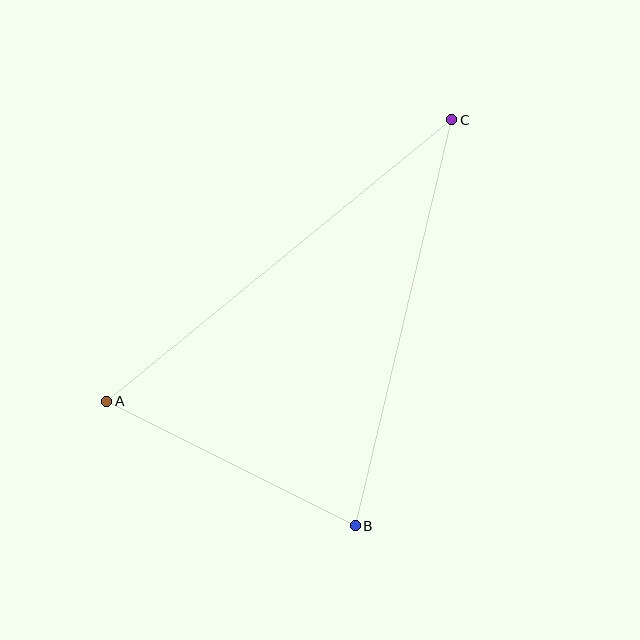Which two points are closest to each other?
Points A and B are closest to each other.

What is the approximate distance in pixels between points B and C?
The distance between B and C is approximately 417 pixels.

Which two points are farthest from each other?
Points A and C are farthest from each other.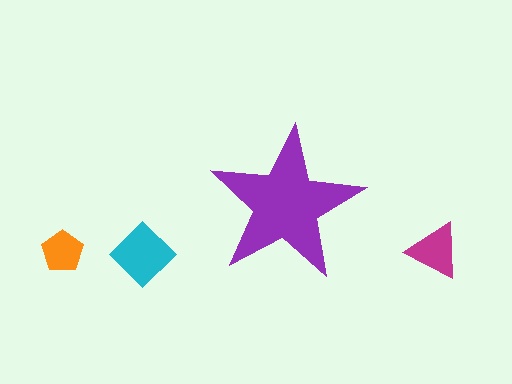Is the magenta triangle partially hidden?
No, the magenta triangle is fully visible.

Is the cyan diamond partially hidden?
No, the cyan diamond is fully visible.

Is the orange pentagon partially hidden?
No, the orange pentagon is fully visible.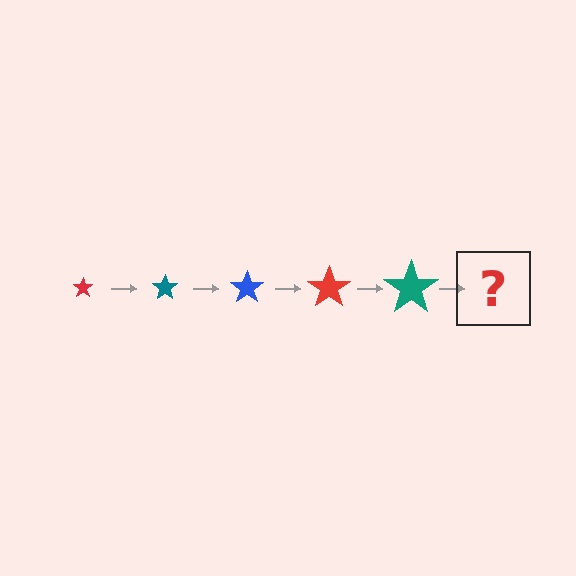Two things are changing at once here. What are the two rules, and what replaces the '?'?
The two rules are that the star grows larger each step and the color cycles through red, teal, and blue. The '?' should be a blue star, larger than the previous one.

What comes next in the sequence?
The next element should be a blue star, larger than the previous one.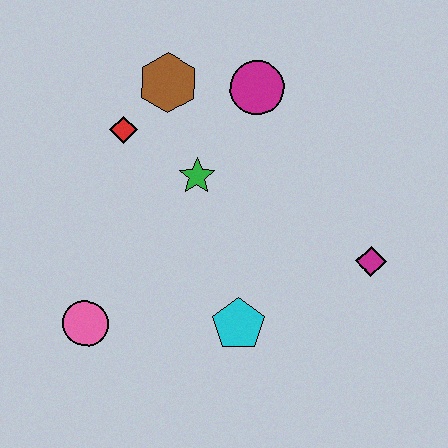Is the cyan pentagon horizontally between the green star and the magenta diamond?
Yes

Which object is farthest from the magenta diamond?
The pink circle is farthest from the magenta diamond.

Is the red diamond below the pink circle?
No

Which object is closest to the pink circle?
The cyan pentagon is closest to the pink circle.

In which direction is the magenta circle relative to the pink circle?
The magenta circle is above the pink circle.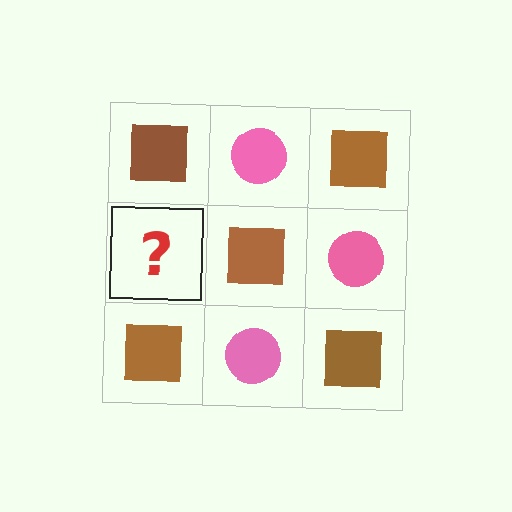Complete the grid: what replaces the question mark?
The question mark should be replaced with a pink circle.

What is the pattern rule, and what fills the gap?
The rule is that it alternates brown square and pink circle in a checkerboard pattern. The gap should be filled with a pink circle.